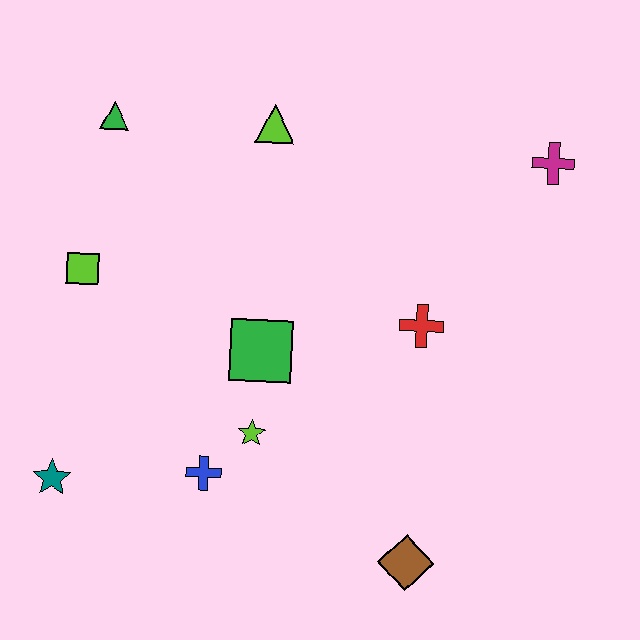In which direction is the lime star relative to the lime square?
The lime star is to the right of the lime square.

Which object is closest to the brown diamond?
The lime star is closest to the brown diamond.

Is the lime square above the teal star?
Yes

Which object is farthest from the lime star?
The magenta cross is farthest from the lime star.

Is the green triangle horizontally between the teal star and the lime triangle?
Yes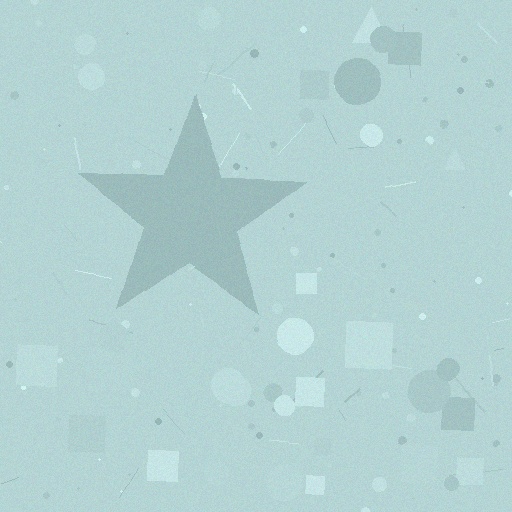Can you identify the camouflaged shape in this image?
The camouflaged shape is a star.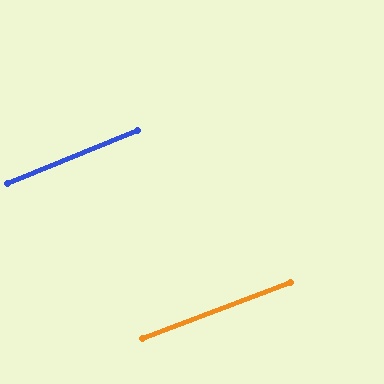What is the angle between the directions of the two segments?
Approximately 1 degree.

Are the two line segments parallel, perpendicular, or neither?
Parallel — their directions differ by only 1.3°.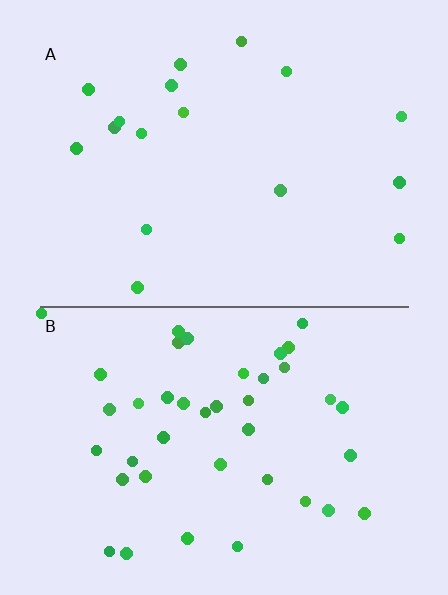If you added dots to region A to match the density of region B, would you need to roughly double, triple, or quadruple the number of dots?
Approximately double.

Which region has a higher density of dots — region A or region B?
B (the bottom).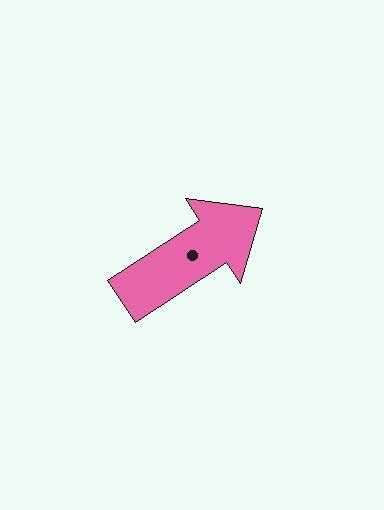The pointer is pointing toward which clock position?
Roughly 2 o'clock.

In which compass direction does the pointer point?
Northeast.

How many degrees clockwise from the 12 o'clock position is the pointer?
Approximately 57 degrees.